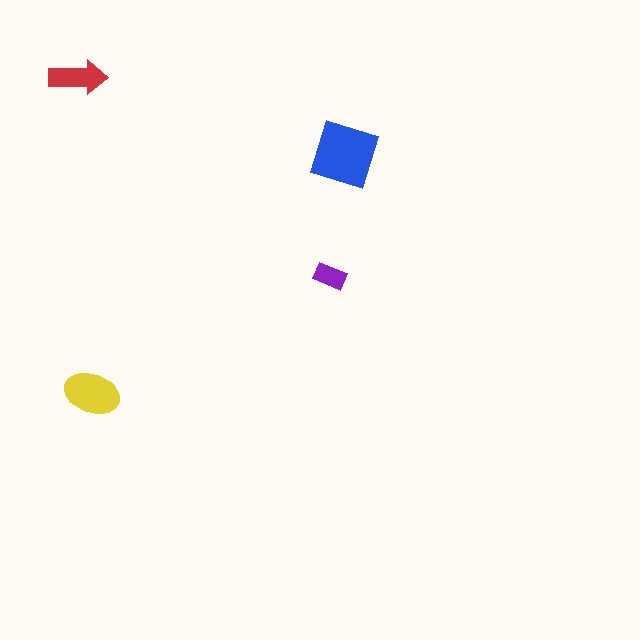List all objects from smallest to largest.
The purple rectangle, the red arrow, the yellow ellipse, the blue square.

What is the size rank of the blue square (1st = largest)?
1st.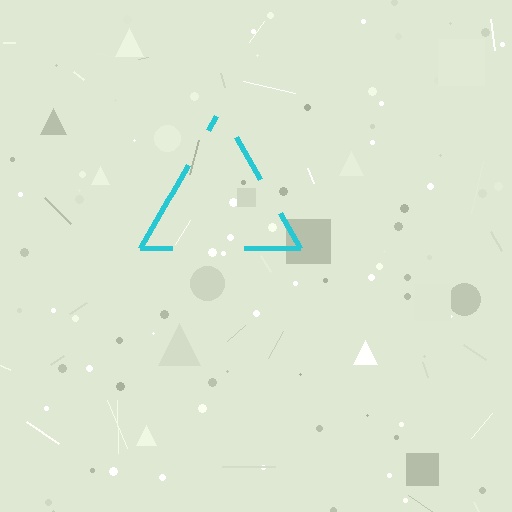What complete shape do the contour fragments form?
The contour fragments form a triangle.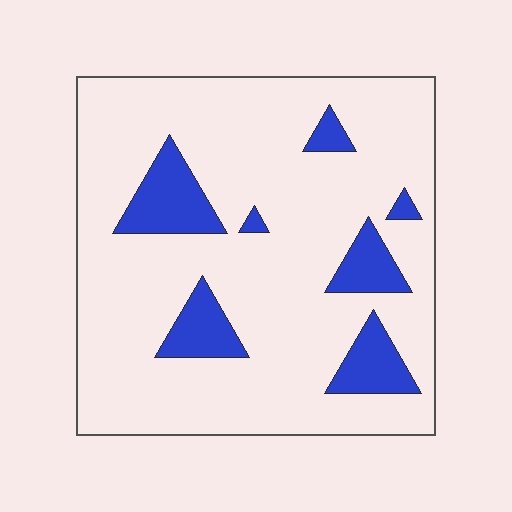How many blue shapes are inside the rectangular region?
7.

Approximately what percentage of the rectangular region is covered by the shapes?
Approximately 15%.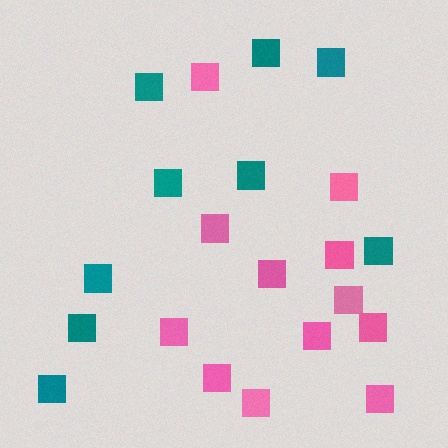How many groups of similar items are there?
There are 2 groups: one group of pink squares (12) and one group of teal squares (9).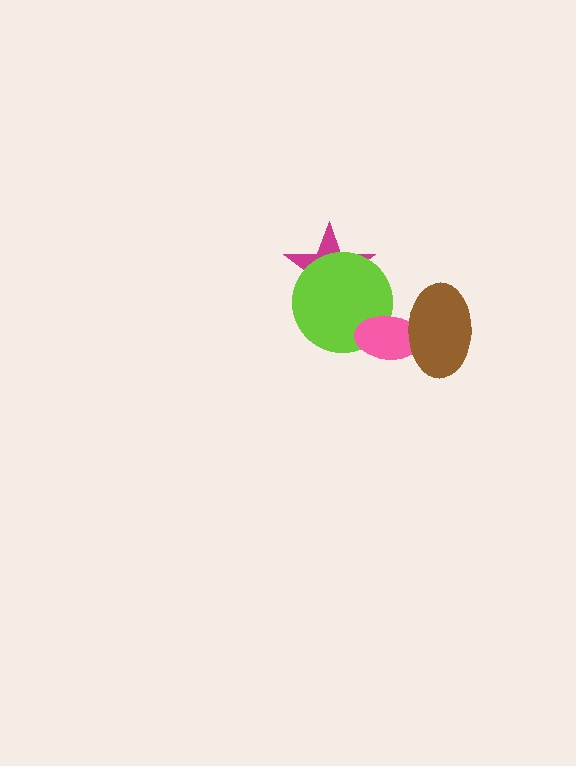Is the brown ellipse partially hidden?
No, no other shape covers it.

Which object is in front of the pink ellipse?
The brown ellipse is in front of the pink ellipse.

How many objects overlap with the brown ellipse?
1 object overlaps with the brown ellipse.